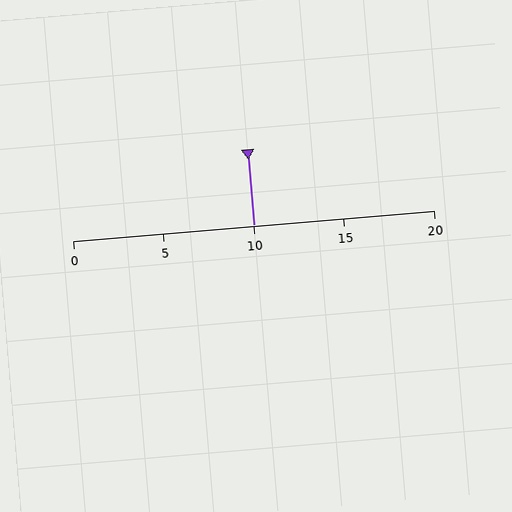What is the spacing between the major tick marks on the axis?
The major ticks are spaced 5 apart.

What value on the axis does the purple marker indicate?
The marker indicates approximately 10.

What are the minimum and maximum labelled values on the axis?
The axis runs from 0 to 20.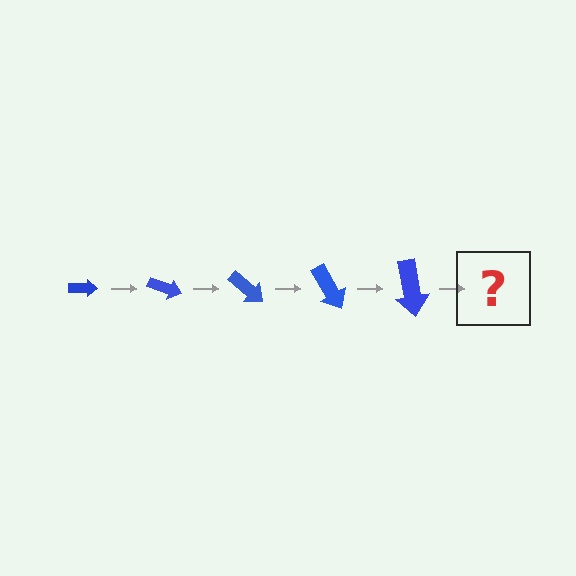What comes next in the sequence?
The next element should be an arrow, larger than the previous one and rotated 100 degrees from the start.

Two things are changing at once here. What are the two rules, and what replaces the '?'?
The two rules are that the arrow grows larger each step and it rotates 20 degrees each step. The '?' should be an arrow, larger than the previous one and rotated 100 degrees from the start.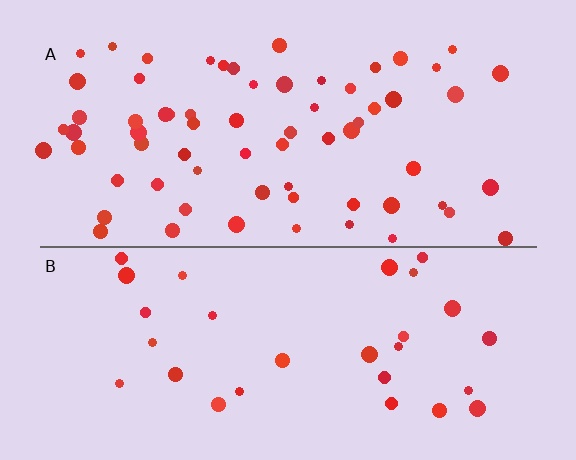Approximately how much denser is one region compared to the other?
Approximately 2.2× — region A over region B.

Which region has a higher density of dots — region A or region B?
A (the top).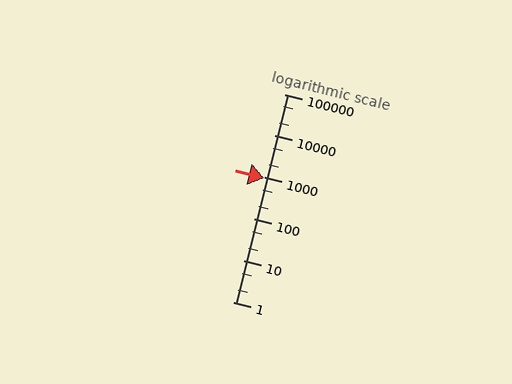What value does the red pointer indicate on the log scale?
The pointer indicates approximately 940.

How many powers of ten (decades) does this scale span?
The scale spans 5 decades, from 1 to 100000.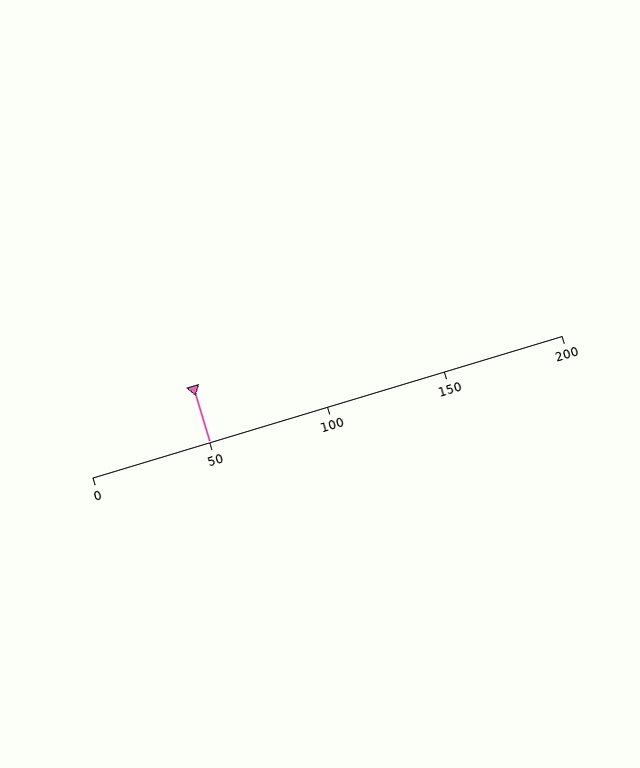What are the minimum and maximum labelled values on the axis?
The axis runs from 0 to 200.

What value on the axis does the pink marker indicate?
The marker indicates approximately 50.